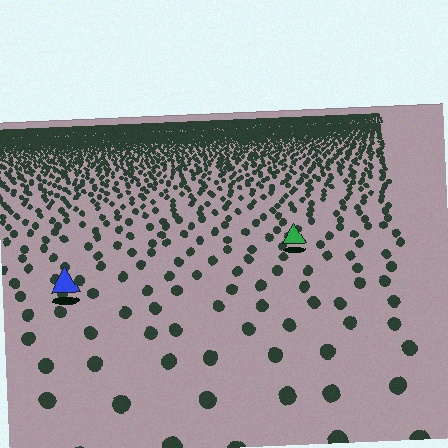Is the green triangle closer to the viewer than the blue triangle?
No. The blue triangle is closer — you can tell from the texture gradient: the ground texture is coarser near it.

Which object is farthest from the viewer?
The green triangle is farthest from the viewer. It appears smaller and the ground texture around it is denser.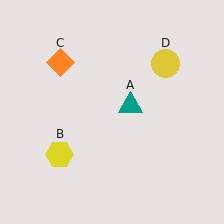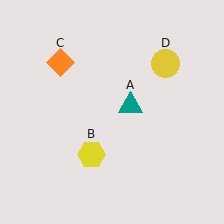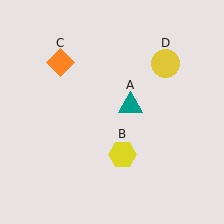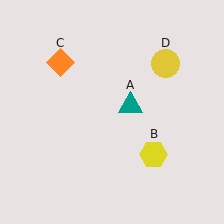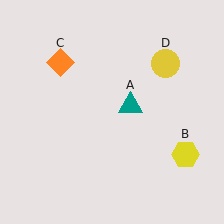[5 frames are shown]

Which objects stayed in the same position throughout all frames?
Teal triangle (object A) and orange diamond (object C) and yellow circle (object D) remained stationary.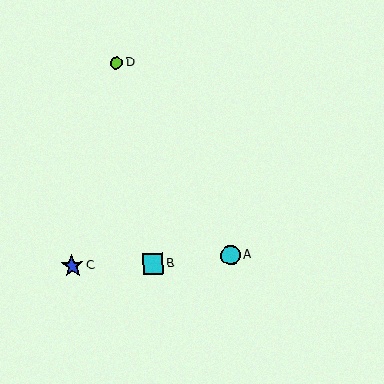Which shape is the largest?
The blue star (labeled C) is the largest.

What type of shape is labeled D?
Shape D is a lime circle.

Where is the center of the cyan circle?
The center of the cyan circle is at (231, 255).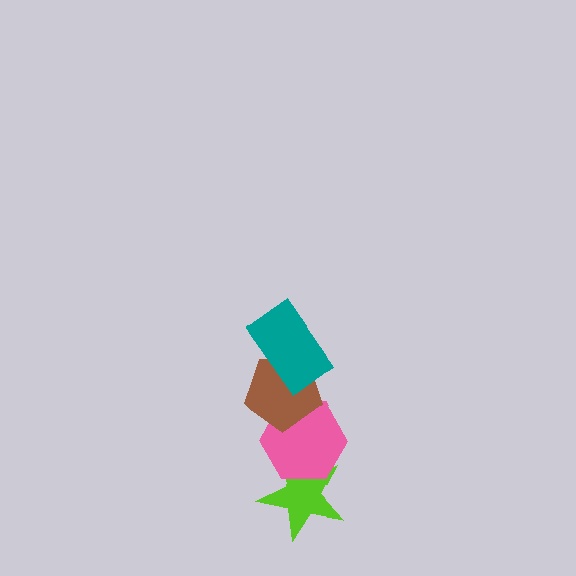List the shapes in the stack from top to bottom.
From top to bottom: the teal rectangle, the brown pentagon, the pink hexagon, the lime star.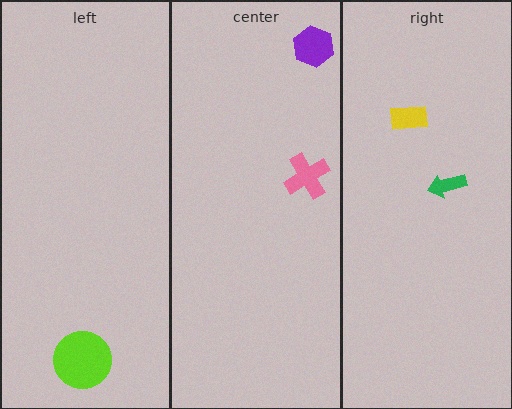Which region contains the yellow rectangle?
The right region.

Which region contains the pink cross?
The center region.